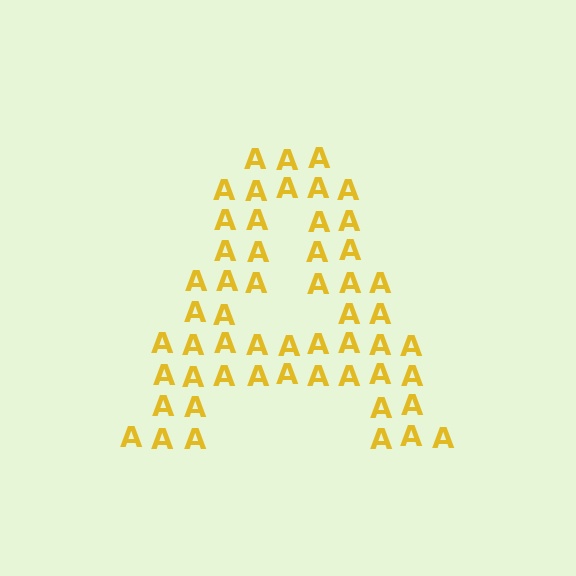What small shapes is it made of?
It is made of small letter A's.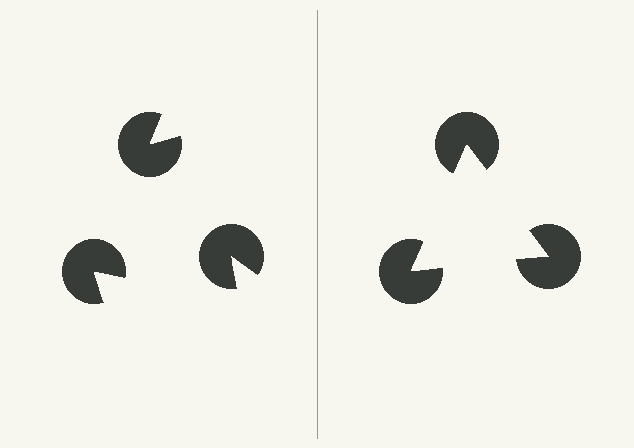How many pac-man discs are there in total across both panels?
6 — 3 on each side.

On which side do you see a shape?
An illusory triangle appears on the right side. On the left side the wedge cuts are rotated, so no coherent shape forms.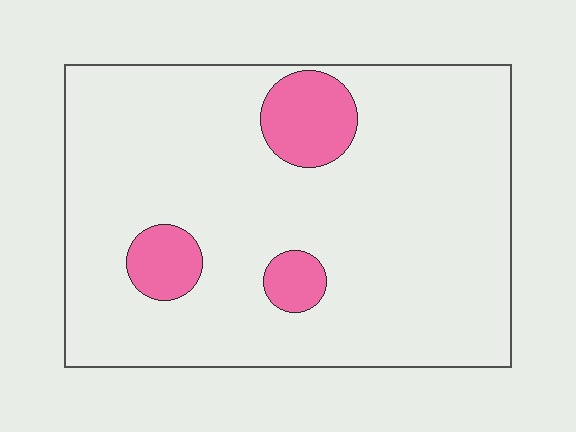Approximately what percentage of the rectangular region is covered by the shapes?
Approximately 10%.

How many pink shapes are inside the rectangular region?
3.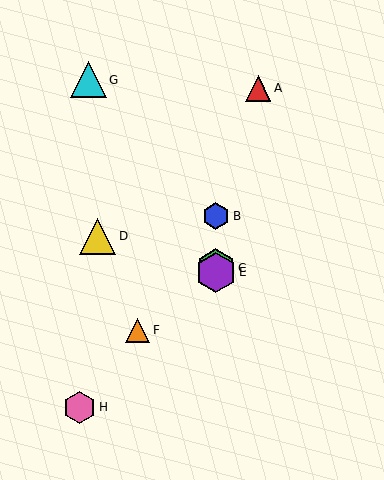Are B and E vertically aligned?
Yes, both are at x≈216.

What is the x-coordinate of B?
Object B is at x≈216.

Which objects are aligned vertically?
Objects B, C, E are aligned vertically.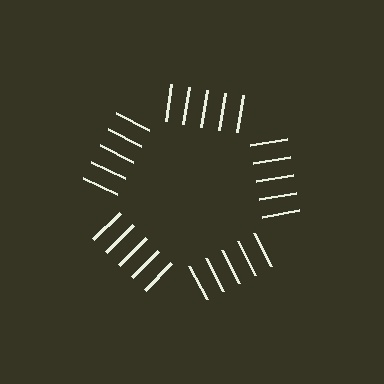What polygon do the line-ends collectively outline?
An illusory pentagon — the line segments terminate on its edges but no continuous stroke is drawn.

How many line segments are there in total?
25 — 5 along each of the 5 edges.